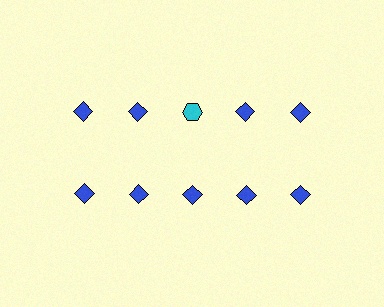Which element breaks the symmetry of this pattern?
The cyan hexagon in the top row, center column breaks the symmetry. All other shapes are blue diamonds.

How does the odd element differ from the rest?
It differs in both color (cyan instead of blue) and shape (hexagon instead of diamond).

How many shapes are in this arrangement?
There are 10 shapes arranged in a grid pattern.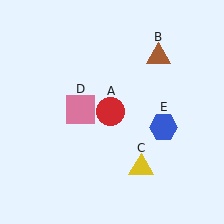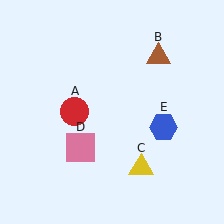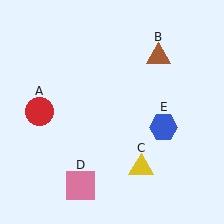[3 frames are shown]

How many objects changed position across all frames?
2 objects changed position: red circle (object A), pink square (object D).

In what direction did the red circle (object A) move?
The red circle (object A) moved left.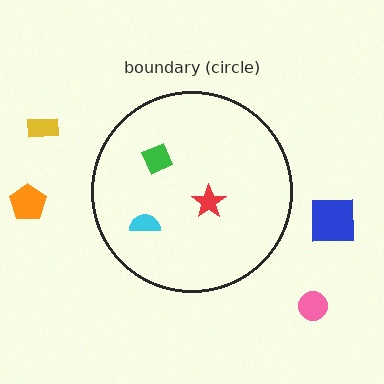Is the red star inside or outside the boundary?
Inside.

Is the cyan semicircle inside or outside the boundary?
Inside.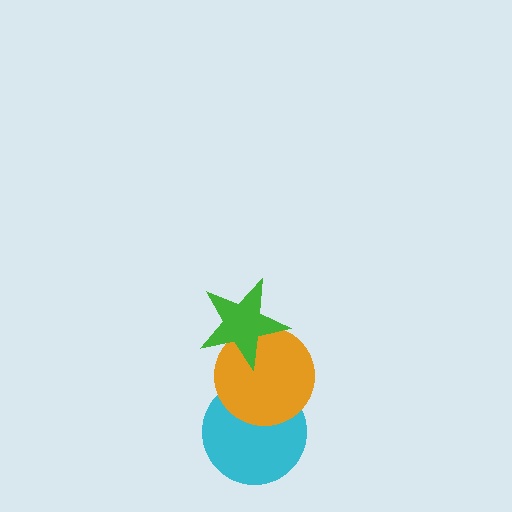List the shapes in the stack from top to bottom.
From top to bottom: the green star, the orange circle, the cyan circle.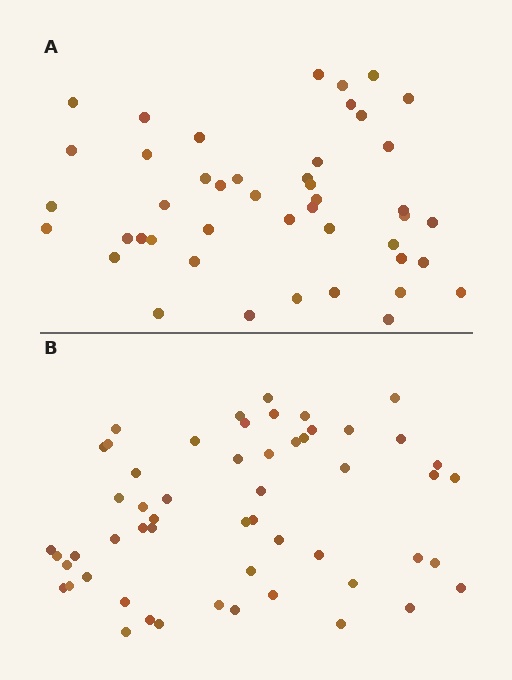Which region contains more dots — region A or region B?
Region B (the bottom region) has more dots.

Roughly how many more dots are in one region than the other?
Region B has roughly 10 or so more dots than region A.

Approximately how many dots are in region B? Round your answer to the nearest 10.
About 60 dots. (The exact count is 55, which rounds to 60.)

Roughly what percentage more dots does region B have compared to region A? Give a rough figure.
About 20% more.